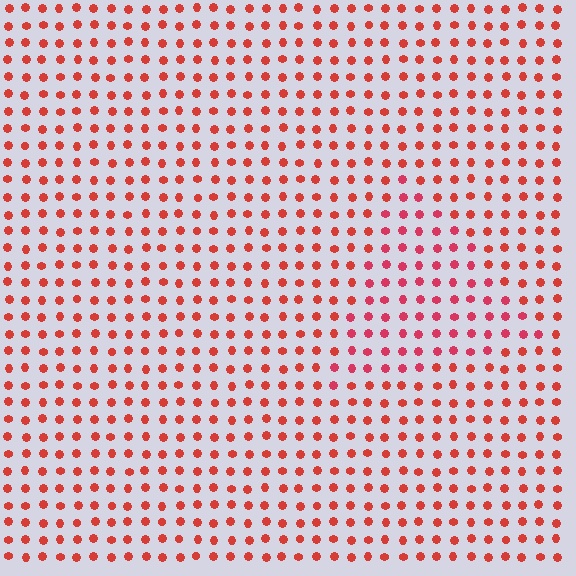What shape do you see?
I see a triangle.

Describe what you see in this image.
The image is filled with small red elements in a uniform arrangement. A triangle-shaped region is visible where the elements are tinted to a slightly different hue, forming a subtle color boundary.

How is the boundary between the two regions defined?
The boundary is defined purely by a slight shift in hue (about 18 degrees). Spacing, size, and orientation are identical on both sides.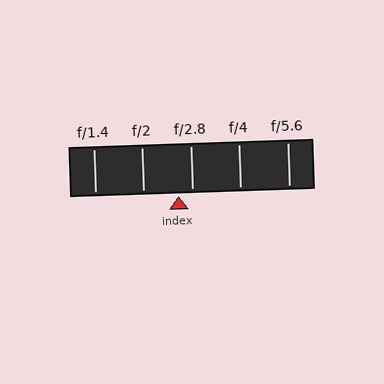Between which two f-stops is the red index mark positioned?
The index mark is between f/2 and f/2.8.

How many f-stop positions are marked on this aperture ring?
There are 5 f-stop positions marked.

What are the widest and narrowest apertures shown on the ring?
The widest aperture shown is f/1.4 and the narrowest is f/5.6.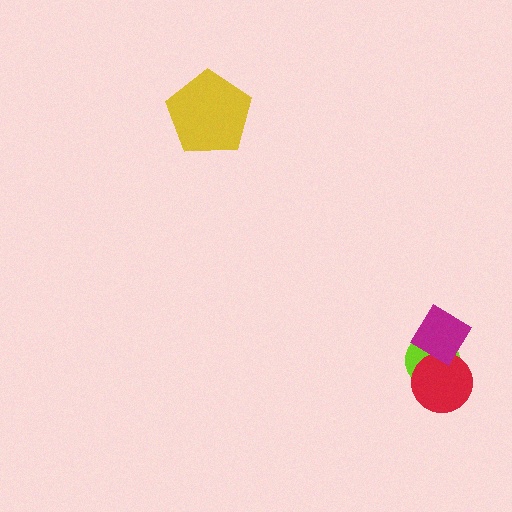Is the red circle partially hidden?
Yes, it is partially covered by another shape.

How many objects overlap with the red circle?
2 objects overlap with the red circle.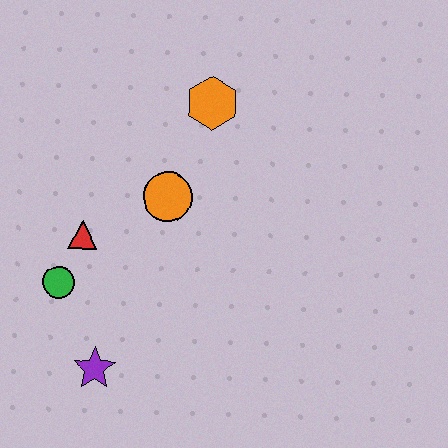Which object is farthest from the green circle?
The orange hexagon is farthest from the green circle.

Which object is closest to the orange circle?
The red triangle is closest to the orange circle.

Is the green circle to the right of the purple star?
No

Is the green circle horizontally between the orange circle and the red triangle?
No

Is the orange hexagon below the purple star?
No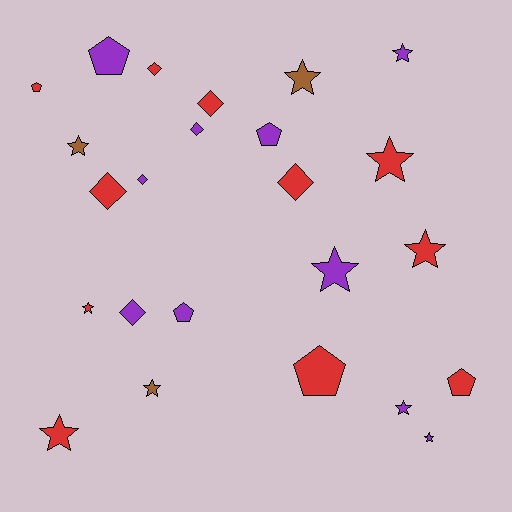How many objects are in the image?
There are 24 objects.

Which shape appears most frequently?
Star, with 11 objects.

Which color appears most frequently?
Red, with 11 objects.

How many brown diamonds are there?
There are no brown diamonds.